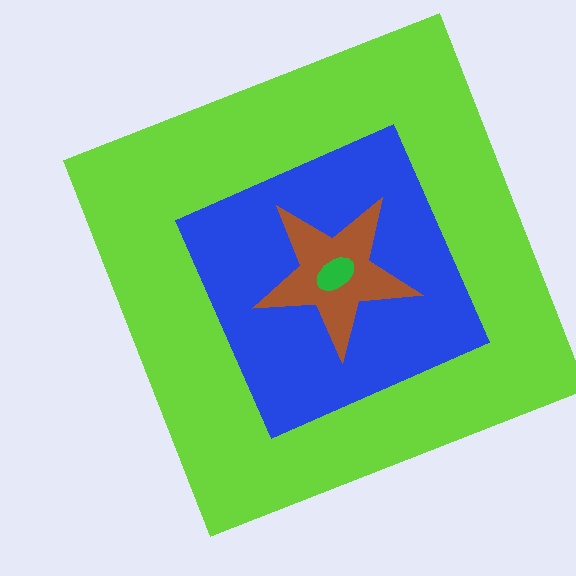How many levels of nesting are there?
4.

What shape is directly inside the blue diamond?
The brown star.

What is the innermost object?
The green ellipse.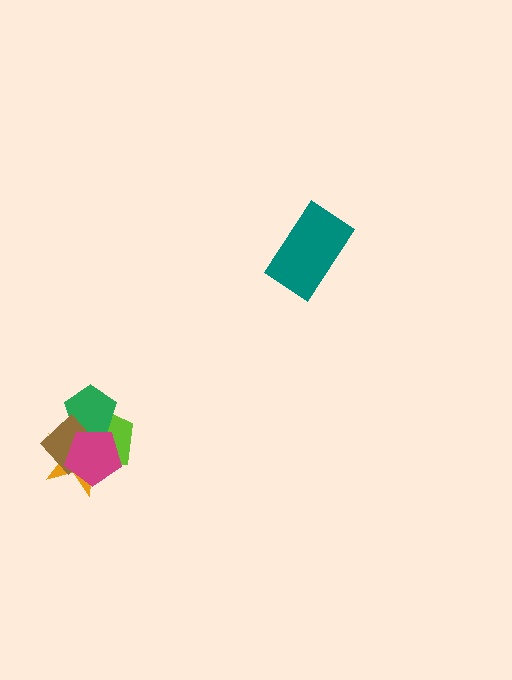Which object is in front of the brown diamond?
The magenta pentagon is in front of the brown diamond.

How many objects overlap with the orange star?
4 objects overlap with the orange star.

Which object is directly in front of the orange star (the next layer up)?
The green pentagon is directly in front of the orange star.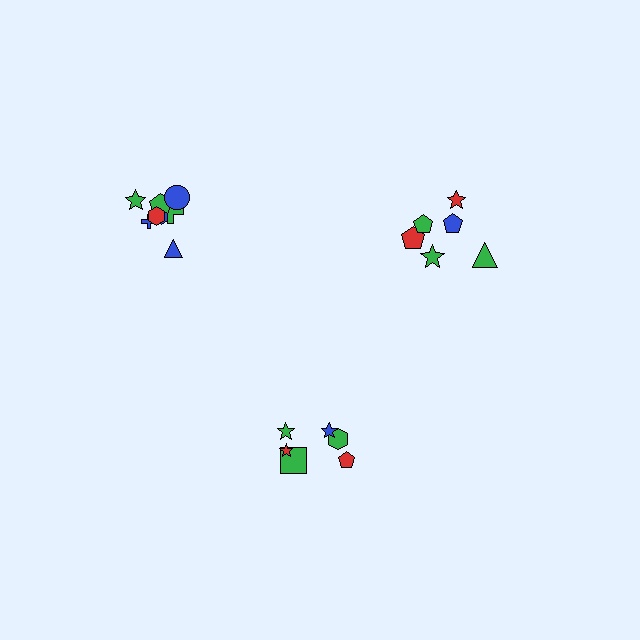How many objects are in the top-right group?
There are 6 objects.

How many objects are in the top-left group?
There are 8 objects.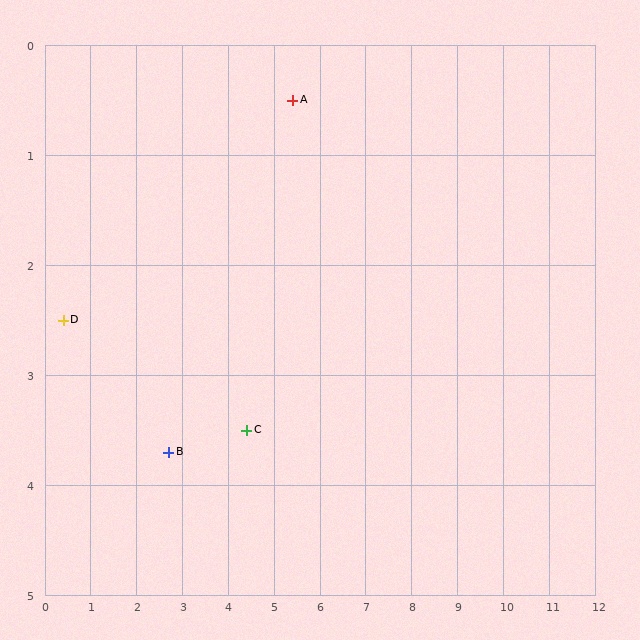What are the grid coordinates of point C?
Point C is at approximately (4.4, 3.5).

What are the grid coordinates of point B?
Point B is at approximately (2.7, 3.7).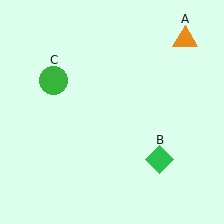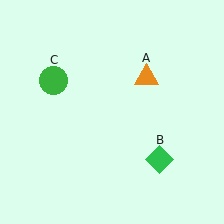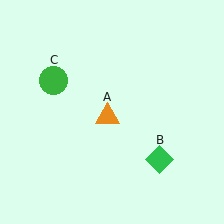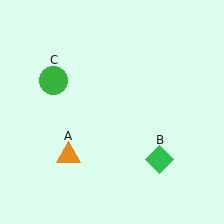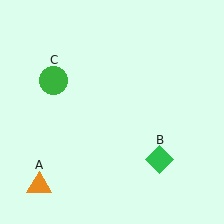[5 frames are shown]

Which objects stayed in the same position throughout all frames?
Green diamond (object B) and green circle (object C) remained stationary.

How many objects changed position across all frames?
1 object changed position: orange triangle (object A).